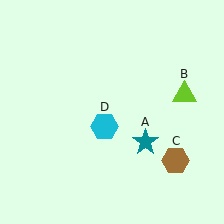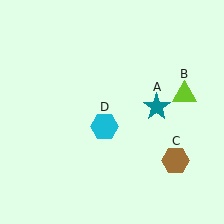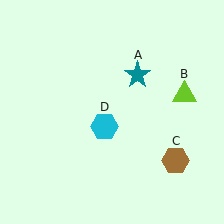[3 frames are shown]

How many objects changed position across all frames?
1 object changed position: teal star (object A).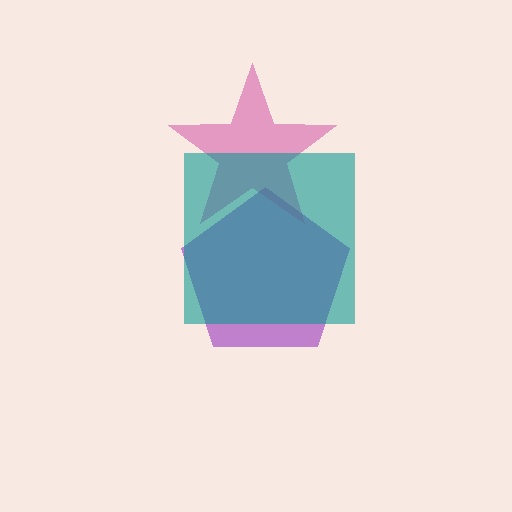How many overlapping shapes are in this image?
There are 3 overlapping shapes in the image.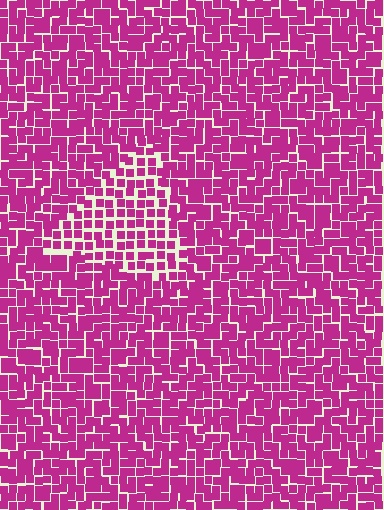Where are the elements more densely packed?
The elements are more densely packed outside the triangle boundary.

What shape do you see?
I see a triangle.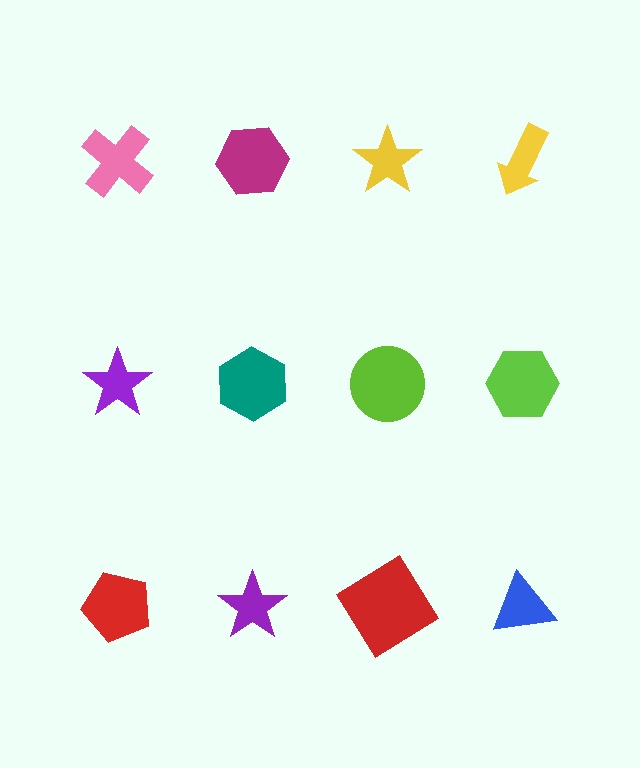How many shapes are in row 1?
4 shapes.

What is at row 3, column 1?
A red pentagon.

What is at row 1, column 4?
A yellow arrow.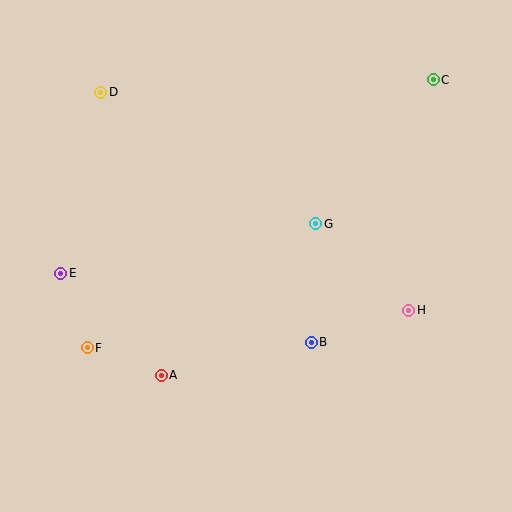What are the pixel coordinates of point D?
Point D is at (101, 92).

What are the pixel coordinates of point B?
Point B is at (311, 342).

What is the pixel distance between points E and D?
The distance between E and D is 185 pixels.